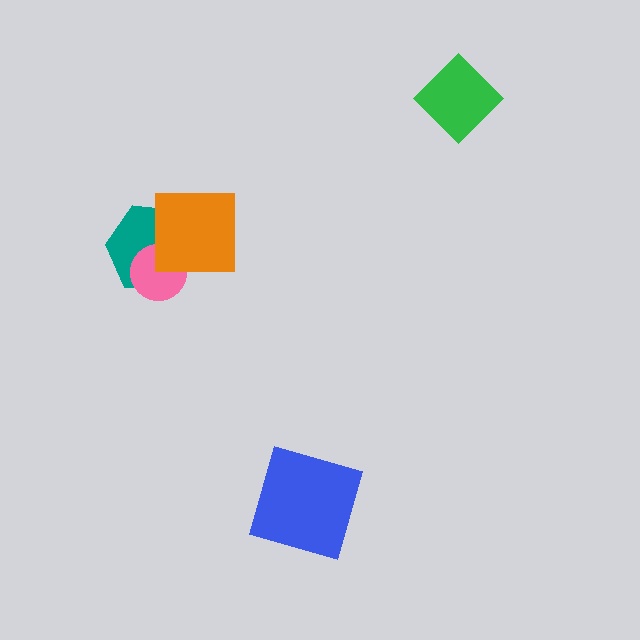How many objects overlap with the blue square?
0 objects overlap with the blue square.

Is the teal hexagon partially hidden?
Yes, it is partially covered by another shape.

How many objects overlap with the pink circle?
2 objects overlap with the pink circle.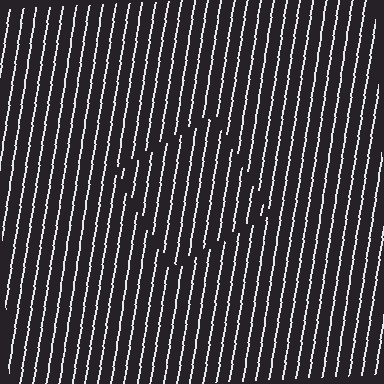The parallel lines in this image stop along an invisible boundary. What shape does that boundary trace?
An illusory square. The interior of the shape contains the same grating, shifted by half a period — the contour is defined by the phase discontinuity where line-ends from the inner and outer gratings abut.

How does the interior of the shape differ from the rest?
The interior of the shape contains the same grating, shifted by half a period — the contour is defined by the phase discontinuity where line-ends from the inner and outer gratings abut.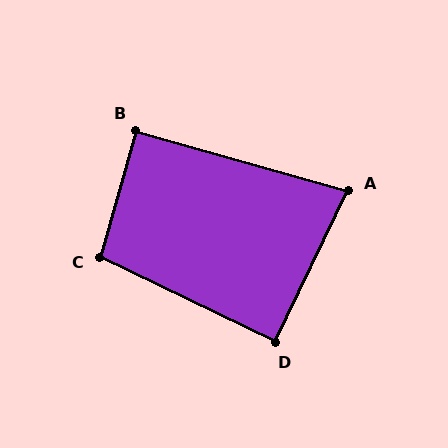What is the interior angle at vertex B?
Approximately 90 degrees (approximately right).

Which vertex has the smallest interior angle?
A, at approximately 80 degrees.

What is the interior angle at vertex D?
Approximately 90 degrees (approximately right).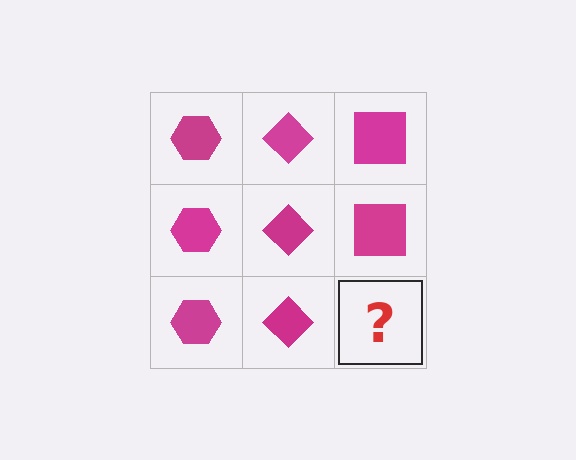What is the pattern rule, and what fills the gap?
The rule is that each column has a consistent shape. The gap should be filled with a magenta square.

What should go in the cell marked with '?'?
The missing cell should contain a magenta square.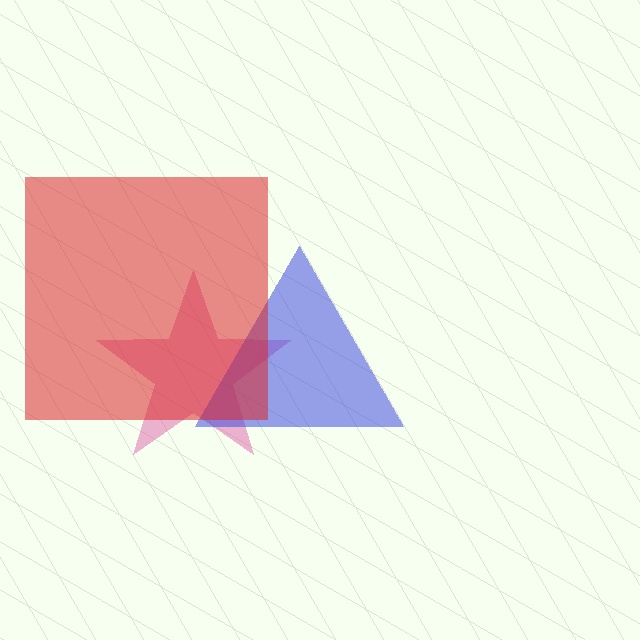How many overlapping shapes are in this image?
There are 3 overlapping shapes in the image.